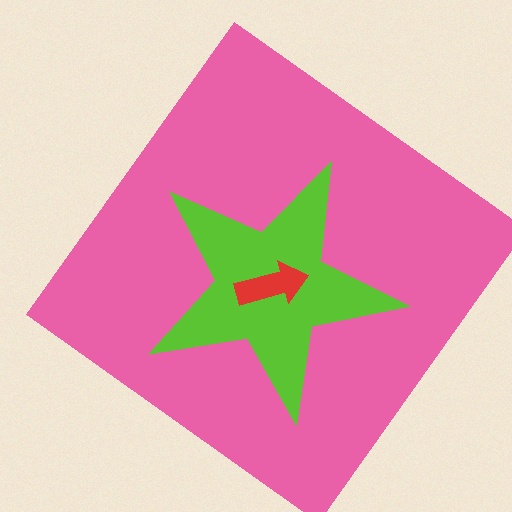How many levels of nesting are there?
3.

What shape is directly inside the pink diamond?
The lime star.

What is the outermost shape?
The pink diamond.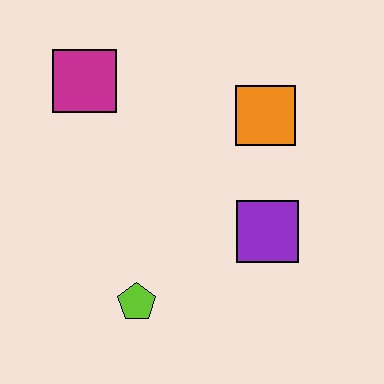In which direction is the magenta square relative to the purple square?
The magenta square is to the left of the purple square.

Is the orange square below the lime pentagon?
No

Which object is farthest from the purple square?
The magenta square is farthest from the purple square.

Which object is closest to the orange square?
The purple square is closest to the orange square.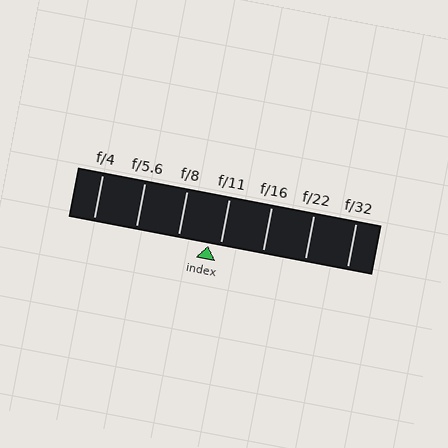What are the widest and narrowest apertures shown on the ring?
The widest aperture shown is f/4 and the narrowest is f/32.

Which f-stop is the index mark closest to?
The index mark is closest to f/11.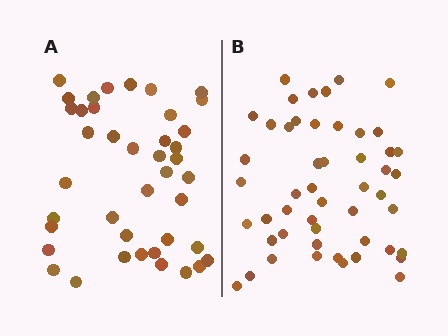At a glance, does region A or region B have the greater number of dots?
Region B (the right region) has more dots.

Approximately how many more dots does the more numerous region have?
Region B has roughly 8 or so more dots than region A.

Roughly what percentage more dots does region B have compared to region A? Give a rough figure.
About 20% more.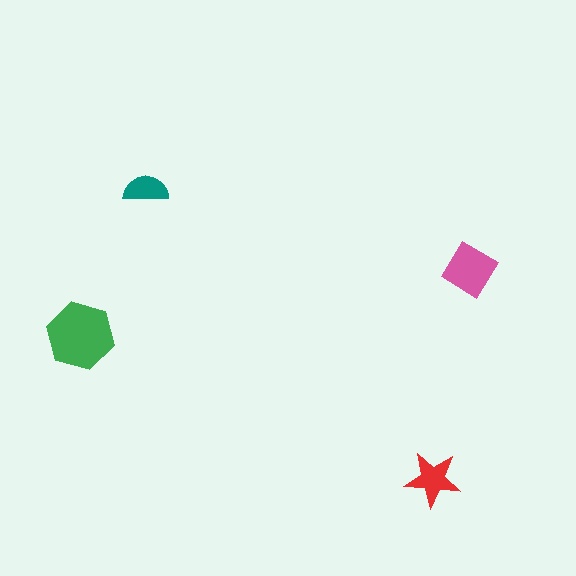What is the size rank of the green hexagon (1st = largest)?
1st.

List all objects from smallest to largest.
The teal semicircle, the red star, the pink diamond, the green hexagon.